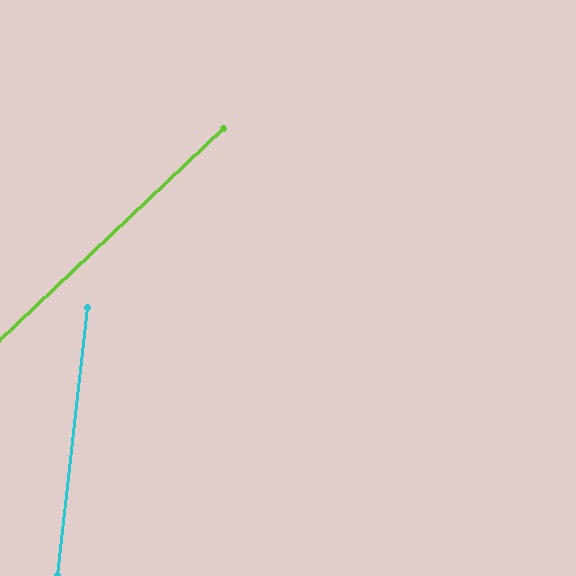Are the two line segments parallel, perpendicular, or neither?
Neither parallel nor perpendicular — they differ by about 40°.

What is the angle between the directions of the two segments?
Approximately 40 degrees.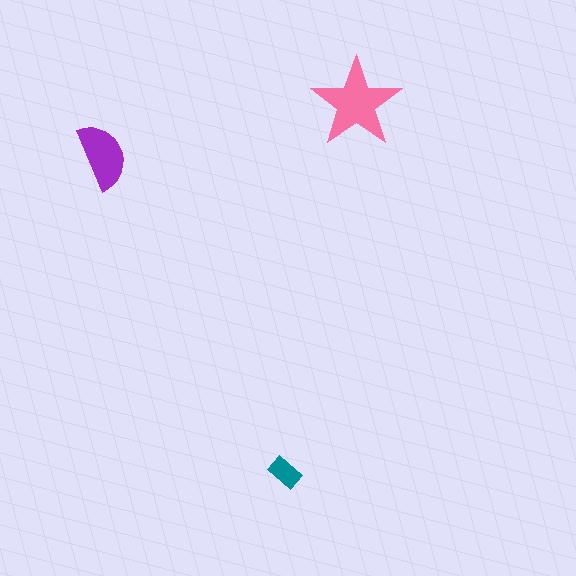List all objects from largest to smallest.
The pink star, the purple semicircle, the teal rectangle.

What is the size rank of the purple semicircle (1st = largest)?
2nd.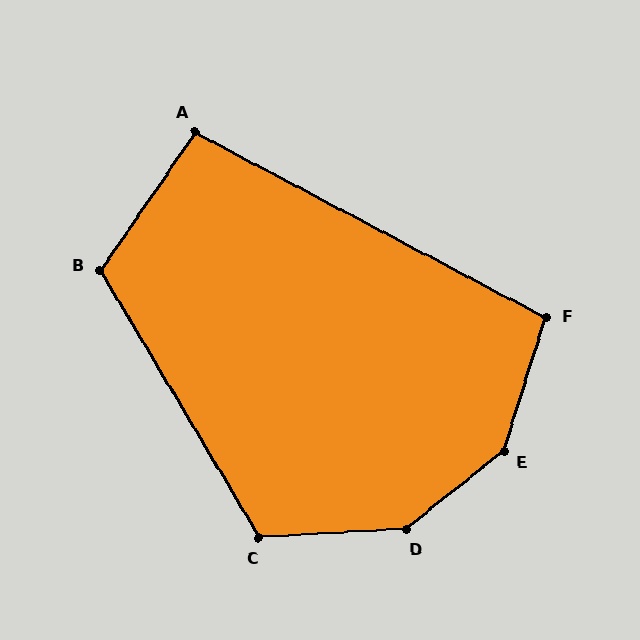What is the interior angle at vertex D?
Approximately 145 degrees (obtuse).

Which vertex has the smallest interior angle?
A, at approximately 97 degrees.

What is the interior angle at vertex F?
Approximately 101 degrees (obtuse).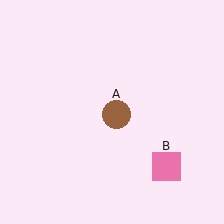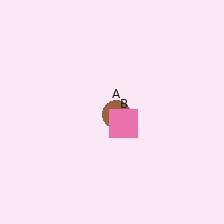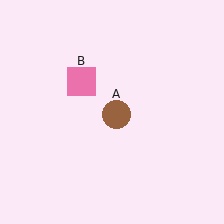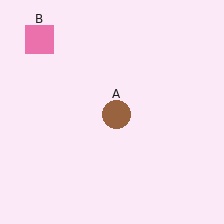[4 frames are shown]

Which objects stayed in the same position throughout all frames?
Brown circle (object A) remained stationary.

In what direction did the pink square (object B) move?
The pink square (object B) moved up and to the left.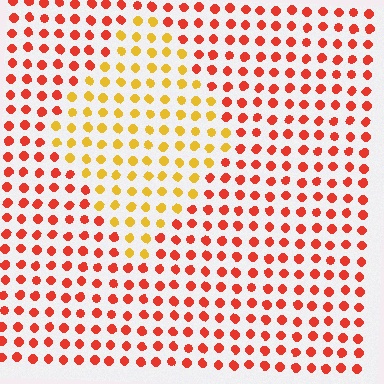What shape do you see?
I see a diamond.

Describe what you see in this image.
The image is filled with small red elements in a uniform arrangement. A diamond-shaped region is visible where the elements are tinted to a slightly different hue, forming a subtle color boundary.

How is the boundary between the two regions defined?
The boundary is defined purely by a slight shift in hue (about 43 degrees). Spacing, size, and orientation are identical on both sides.